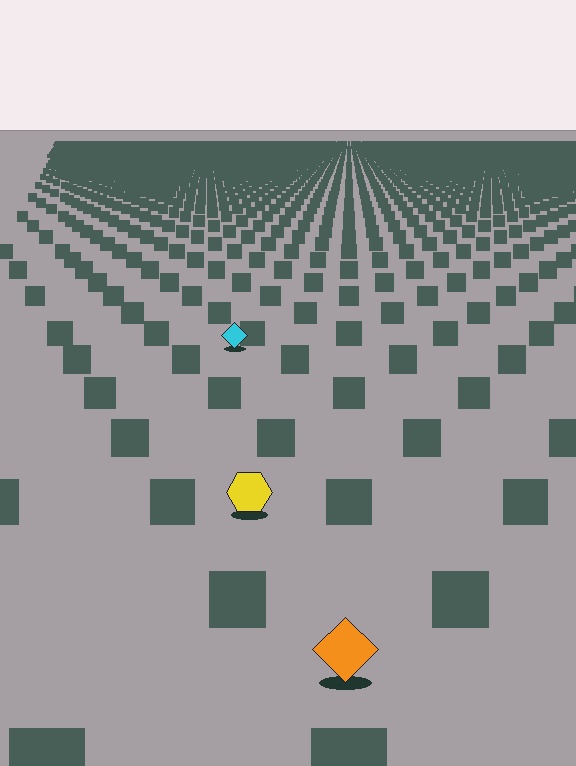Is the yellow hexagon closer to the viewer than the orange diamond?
No. The orange diamond is closer — you can tell from the texture gradient: the ground texture is coarser near it.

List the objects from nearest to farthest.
From nearest to farthest: the orange diamond, the yellow hexagon, the cyan diamond.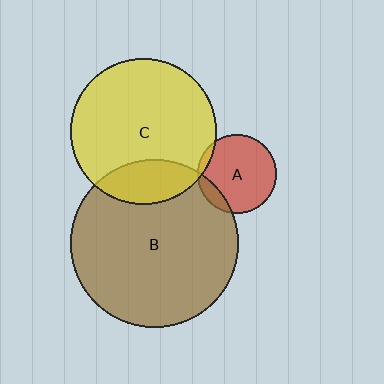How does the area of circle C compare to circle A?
Approximately 3.4 times.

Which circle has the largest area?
Circle B (brown).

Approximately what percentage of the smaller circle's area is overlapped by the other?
Approximately 20%.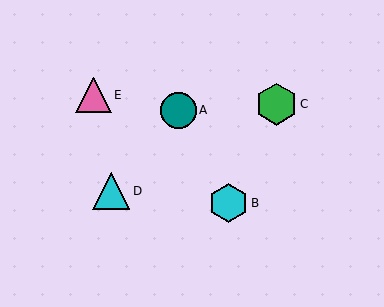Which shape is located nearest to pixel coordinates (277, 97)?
The green hexagon (labeled C) at (276, 104) is nearest to that location.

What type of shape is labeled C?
Shape C is a green hexagon.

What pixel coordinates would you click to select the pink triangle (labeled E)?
Click at (94, 95) to select the pink triangle E.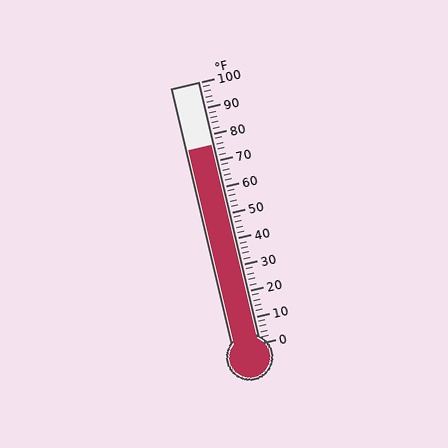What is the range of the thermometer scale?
The thermometer scale ranges from 0°F to 100°F.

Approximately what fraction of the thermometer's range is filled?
The thermometer is filled to approximately 75% of its range.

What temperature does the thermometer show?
The thermometer shows approximately 76°F.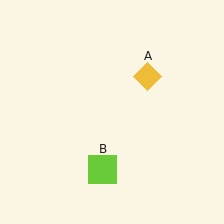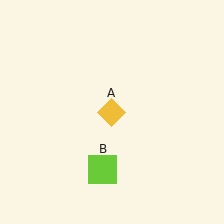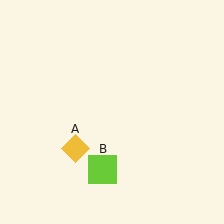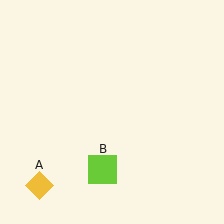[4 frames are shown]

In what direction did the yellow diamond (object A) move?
The yellow diamond (object A) moved down and to the left.